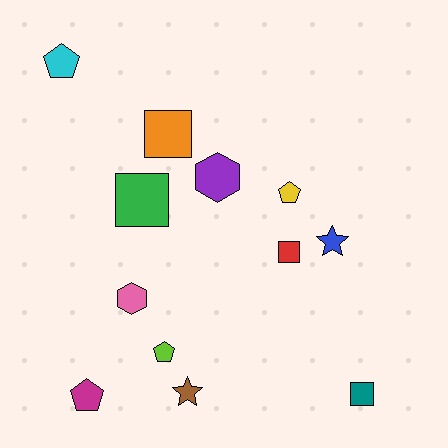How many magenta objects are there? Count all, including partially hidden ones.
There is 1 magenta object.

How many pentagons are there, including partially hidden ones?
There are 4 pentagons.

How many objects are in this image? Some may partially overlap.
There are 12 objects.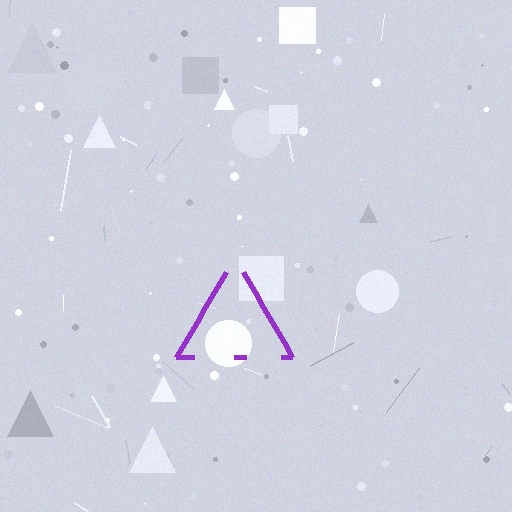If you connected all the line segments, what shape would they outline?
They would outline a triangle.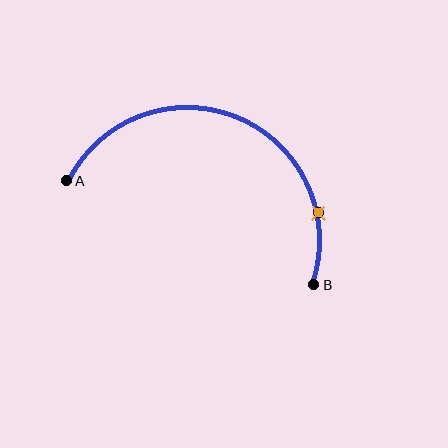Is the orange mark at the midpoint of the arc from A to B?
No. The orange mark lies on the arc but is closer to endpoint B. The arc midpoint would be at the point on the curve equidistant along the arc from both A and B.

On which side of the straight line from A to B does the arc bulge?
The arc bulges above the straight line connecting A and B.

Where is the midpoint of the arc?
The arc midpoint is the point on the curve farthest from the straight line joining A and B. It sits above that line.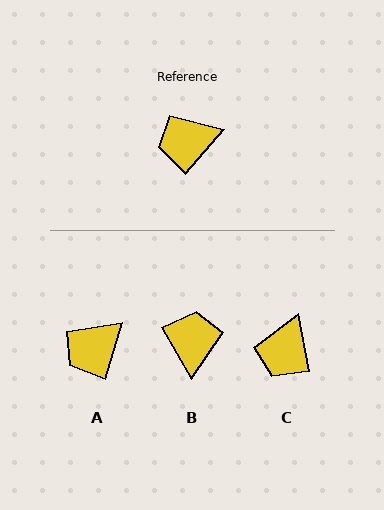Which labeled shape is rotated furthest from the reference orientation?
B, about 110 degrees away.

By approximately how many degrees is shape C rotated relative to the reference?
Approximately 51 degrees counter-clockwise.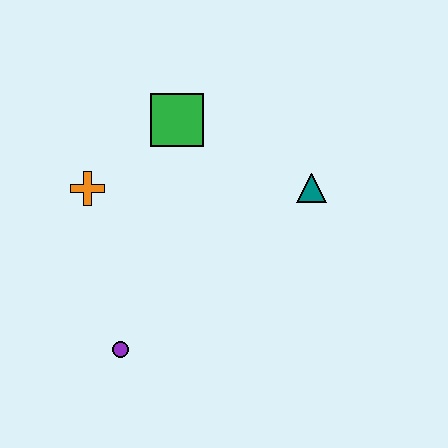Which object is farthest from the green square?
The purple circle is farthest from the green square.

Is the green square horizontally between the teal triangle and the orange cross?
Yes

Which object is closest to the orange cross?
The green square is closest to the orange cross.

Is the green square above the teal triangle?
Yes